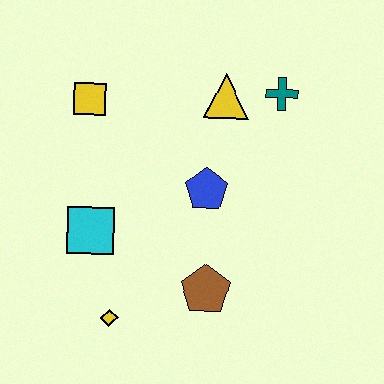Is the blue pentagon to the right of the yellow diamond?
Yes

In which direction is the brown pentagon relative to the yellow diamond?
The brown pentagon is to the right of the yellow diamond.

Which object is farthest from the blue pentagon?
The yellow diamond is farthest from the blue pentagon.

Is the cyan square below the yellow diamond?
No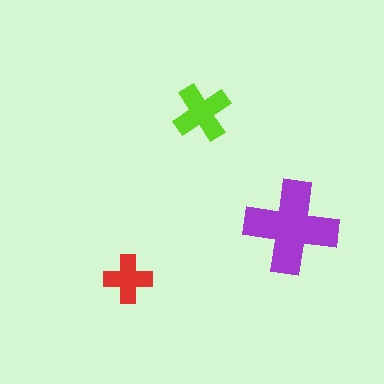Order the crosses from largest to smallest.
the purple one, the lime one, the red one.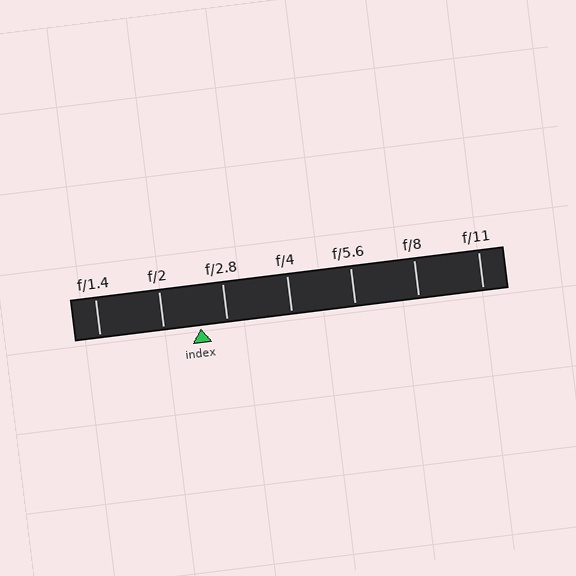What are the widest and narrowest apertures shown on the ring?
The widest aperture shown is f/1.4 and the narrowest is f/11.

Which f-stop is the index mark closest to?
The index mark is closest to f/2.8.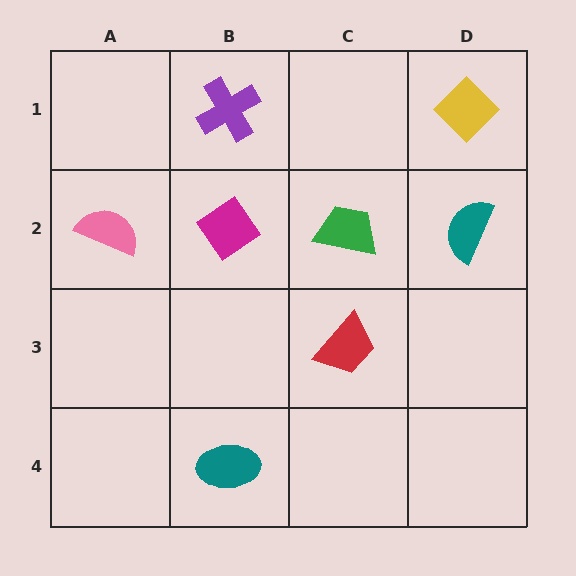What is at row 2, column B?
A magenta diamond.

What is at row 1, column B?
A purple cross.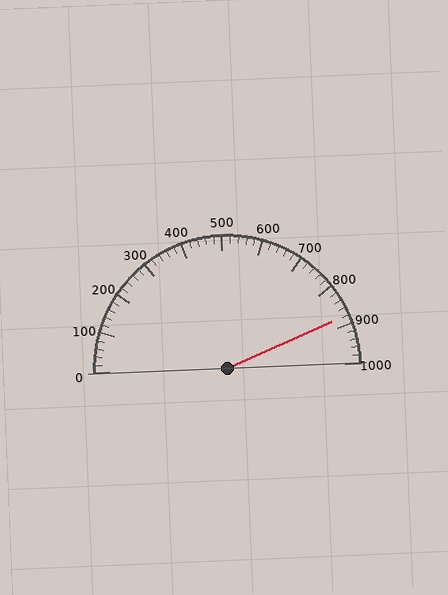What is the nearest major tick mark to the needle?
The nearest major tick mark is 900.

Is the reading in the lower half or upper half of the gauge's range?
The reading is in the upper half of the range (0 to 1000).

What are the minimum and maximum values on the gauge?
The gauge ranges from 0 to 1000.